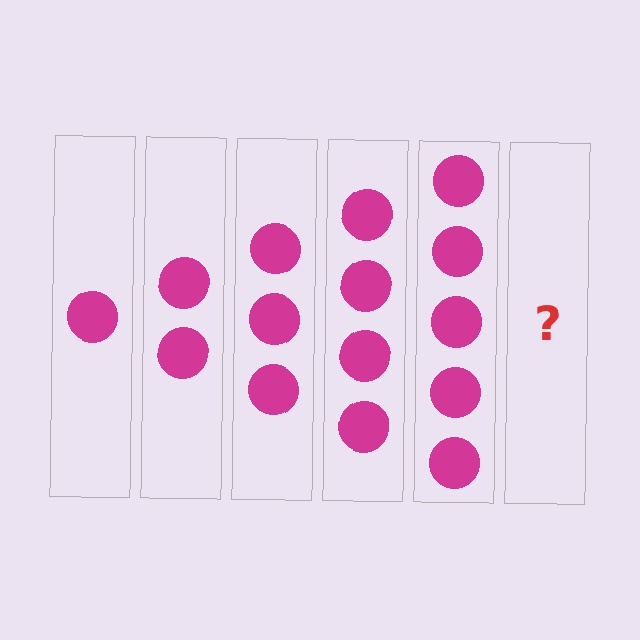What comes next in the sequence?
The next element should be 6 circles.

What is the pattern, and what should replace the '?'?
The pattern is that each step adds one more circle. The '?' should be 6 circles.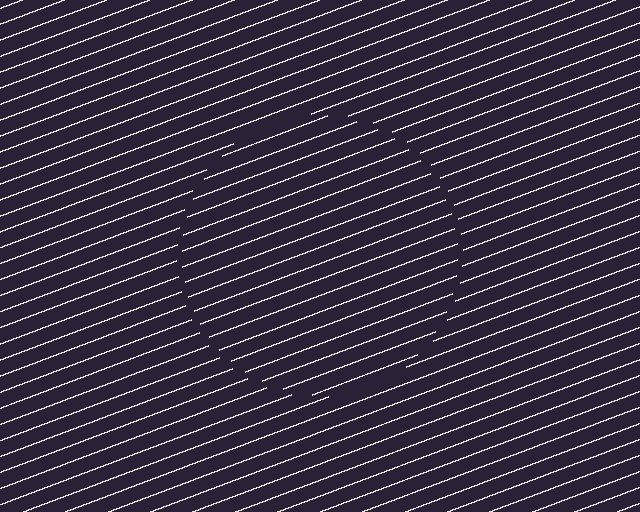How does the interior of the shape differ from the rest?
The interior of the shape contains the same grating, shifted by half a period — the contour is defined by the phase discontinuity where line-ends from the inner and outer gratings abut.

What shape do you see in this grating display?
An illusory circle. The interior of the shape contains the same grating, shifted by half a period — the contour is defined by the phase discontinuity where line-ends from the inner and outer gratings abut.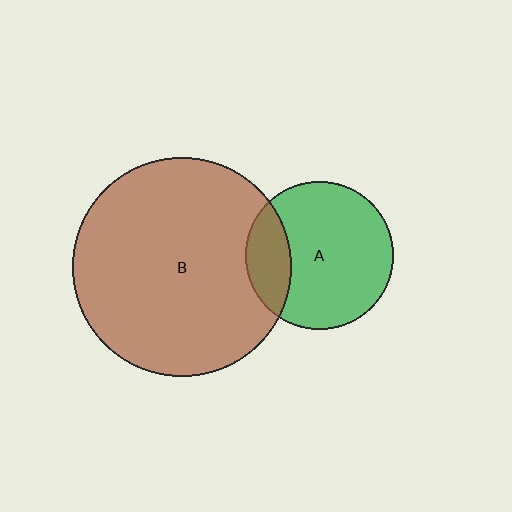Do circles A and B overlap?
Yes.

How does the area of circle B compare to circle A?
Approximately 2.2 times.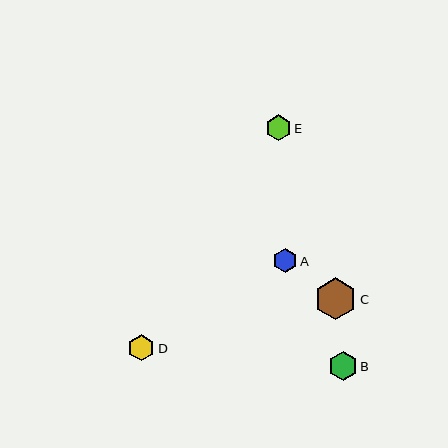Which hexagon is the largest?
Hexagon C is the largest with a size of approximately 42 pixels.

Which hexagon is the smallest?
Hexagon A is the smallest with a size of approximately 24 pixels.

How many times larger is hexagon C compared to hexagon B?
Hexagon C is approximately 1.5 times the size of hexagon B.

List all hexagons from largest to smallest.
From largest to smallest: C, B, D, E, A.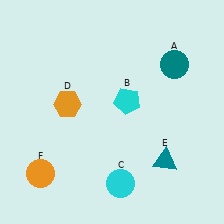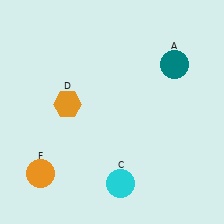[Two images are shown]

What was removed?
The teal triangle (E), the cyan pentagon (B) were removed in Image 2.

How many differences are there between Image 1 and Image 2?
There are 2 differences between the two images.